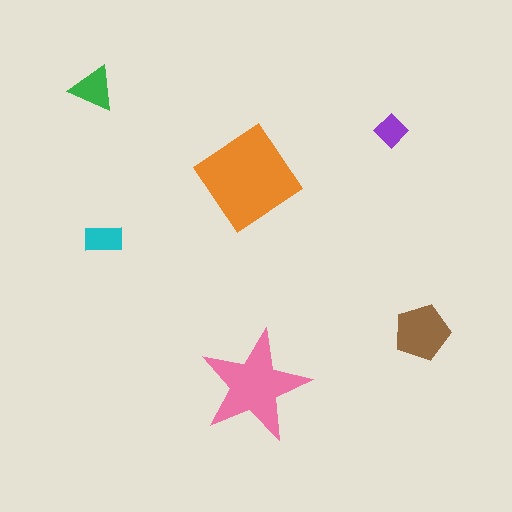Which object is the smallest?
The purple diamond.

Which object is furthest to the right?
The brown pentagon is rightmost.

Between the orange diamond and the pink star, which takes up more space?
The orange diamond.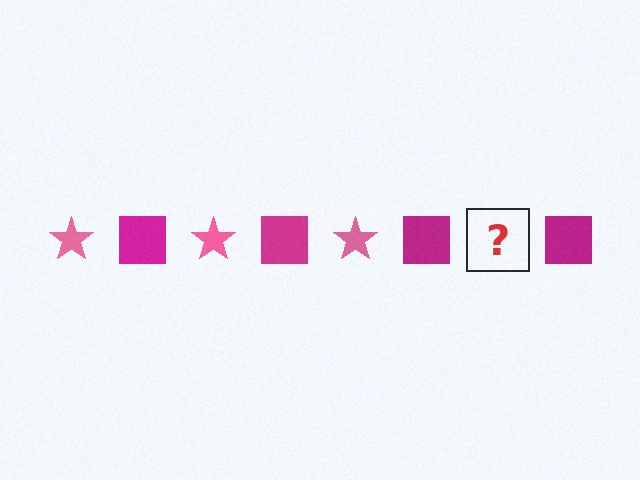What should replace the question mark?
The question mark should be replaced with a pink star.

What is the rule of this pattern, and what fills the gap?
The rule is that the pattern alternates between pink star and magenta square. The gap should be filled with a pink star.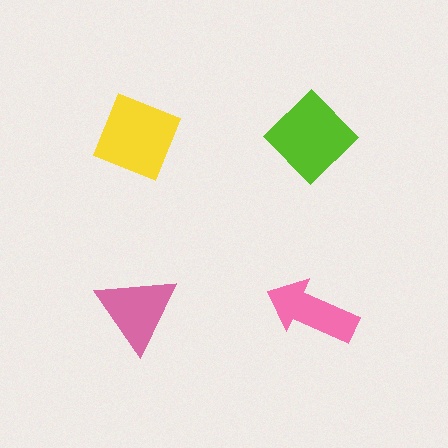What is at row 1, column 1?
A yellow diamond.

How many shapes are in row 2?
2 shapes.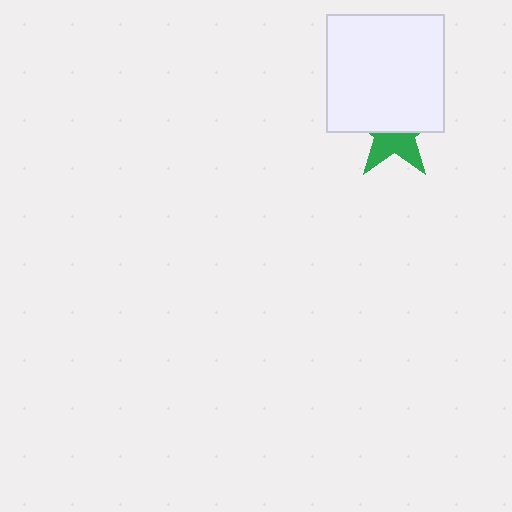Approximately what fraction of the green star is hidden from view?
Roughly 59% of the green star is hidden behind the white square.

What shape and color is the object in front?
The object in front is a white square.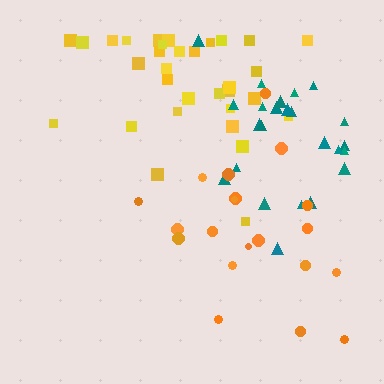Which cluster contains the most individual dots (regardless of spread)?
Yellow (32).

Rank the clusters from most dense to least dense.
yellow, teal, orange.